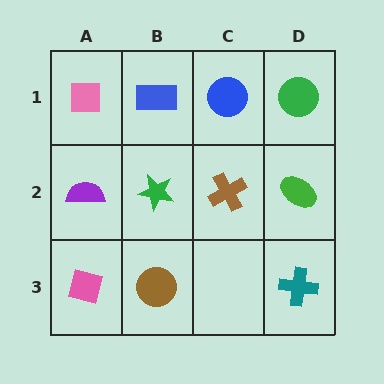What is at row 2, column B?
A green star.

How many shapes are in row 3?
3 shapes.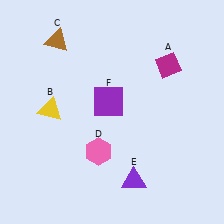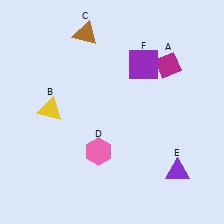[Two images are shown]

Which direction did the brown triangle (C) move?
The brown triangle (C) moved right.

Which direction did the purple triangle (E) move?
The purple triangle (E) moved right.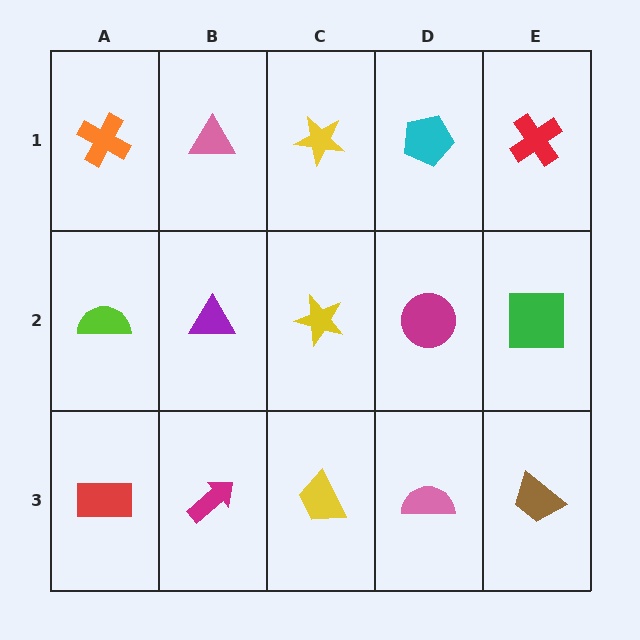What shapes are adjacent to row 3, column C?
A yellow star (row 2, column C), a magenta arrow (row 3, column B), a pink semicircle (row 3, column D).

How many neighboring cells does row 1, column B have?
3.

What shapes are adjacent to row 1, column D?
A magenta circle (row 2, column D), a yellow star (row 1, column C), a red cross (row 1, column E).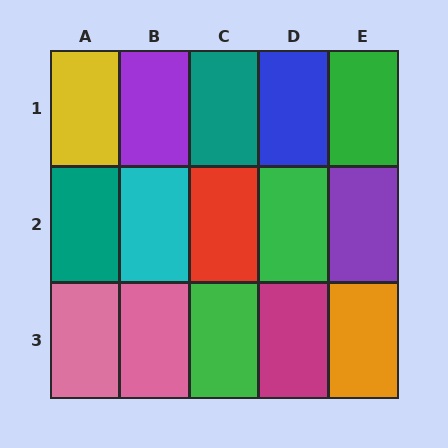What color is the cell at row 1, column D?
Blue.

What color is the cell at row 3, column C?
Green.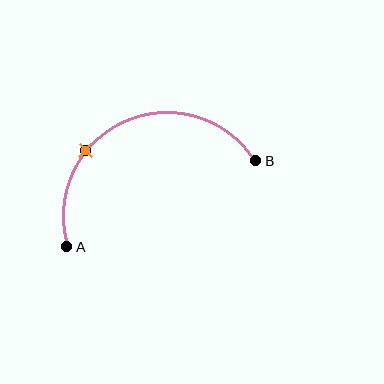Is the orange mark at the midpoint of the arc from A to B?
No. The orange mark lies on the arc but is closer to endpoint A. The arc midpoint would be at the point on the curve equidistant along the arc from both A and B.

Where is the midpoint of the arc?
The arc midpoint is the point on the curve farthest from the straight line joining A and B. It sits above that line.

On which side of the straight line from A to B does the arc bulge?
The arc bulges above the straight line connecting A and B.